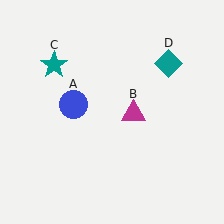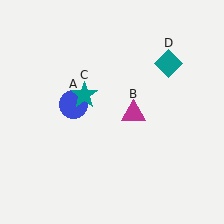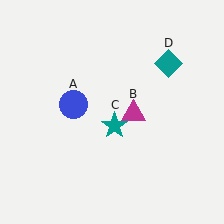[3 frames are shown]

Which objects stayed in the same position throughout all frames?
Blue circle (object A) and magenta triangle (object B) and teal diamond (object D) remained stationary.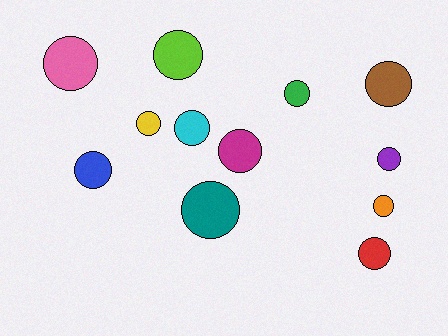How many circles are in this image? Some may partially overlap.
There are 12 circles.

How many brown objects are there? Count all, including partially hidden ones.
There is 1 brown object.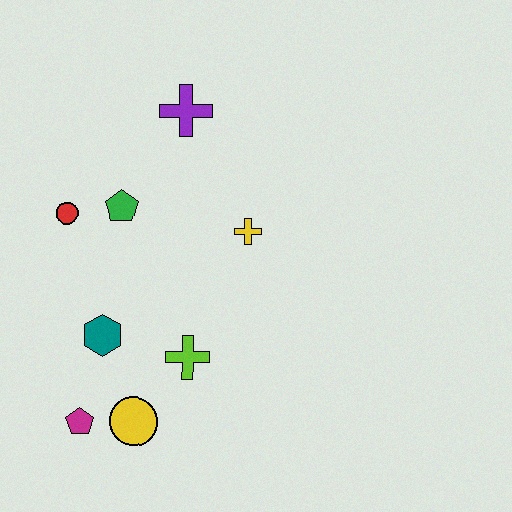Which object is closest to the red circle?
The green pentagon is closest to the red circle.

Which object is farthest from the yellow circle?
The purple cross is farthest from the yellow circle.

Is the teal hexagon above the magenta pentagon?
Yes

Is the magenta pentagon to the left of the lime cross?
Yes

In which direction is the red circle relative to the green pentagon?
The red circle is to the left of the green pentagon.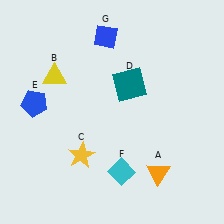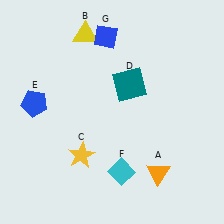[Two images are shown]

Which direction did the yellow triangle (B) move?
The yellow triangle (B) moved up.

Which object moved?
The yellow triangle (B) moved up.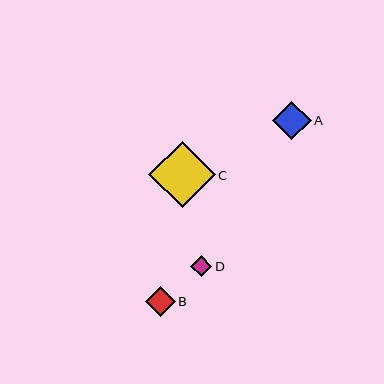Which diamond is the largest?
Diamond C is the largest with a size of approximately 66 pixels.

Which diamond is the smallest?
Diamond D is the smallest with a size of approximately 21 pixels.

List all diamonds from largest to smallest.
From largest to smallest: C, A, B, D.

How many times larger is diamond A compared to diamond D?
Diamond A is approximately 1.8 times the size of diamond D.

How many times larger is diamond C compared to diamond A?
Diamond C is approximately 1.7 times the size of diamond A.